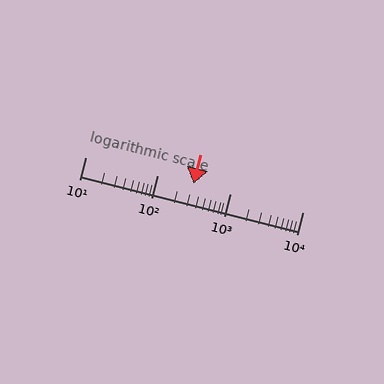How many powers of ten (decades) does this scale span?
The scale spans 3 decades, from 10 to 10000.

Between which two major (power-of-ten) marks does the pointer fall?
The pointer is between 100 and 1000.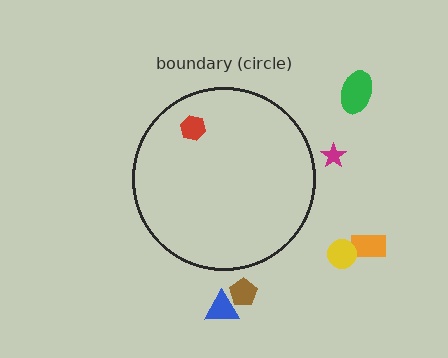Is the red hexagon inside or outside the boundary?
Inside.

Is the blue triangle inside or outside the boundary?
Outside.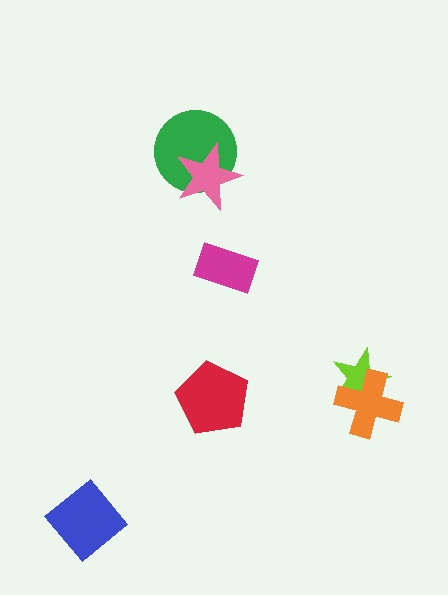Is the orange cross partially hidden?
No, no other shape covers it.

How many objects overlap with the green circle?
1 object overlaps with the green circle.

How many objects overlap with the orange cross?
1 object overlaps with the orange cross.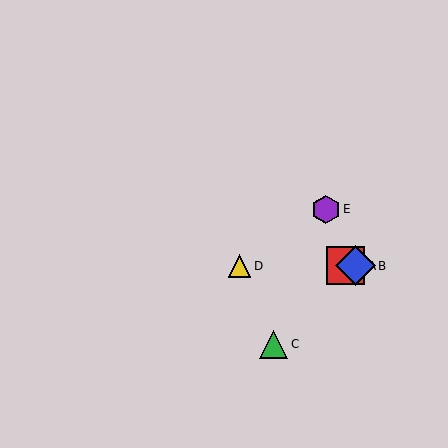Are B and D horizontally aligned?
Yes, both are at y≈266.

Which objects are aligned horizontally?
Objects A, B, D are aligned horizontally.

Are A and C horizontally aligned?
No, A is at y≈266 and C is at y≈344.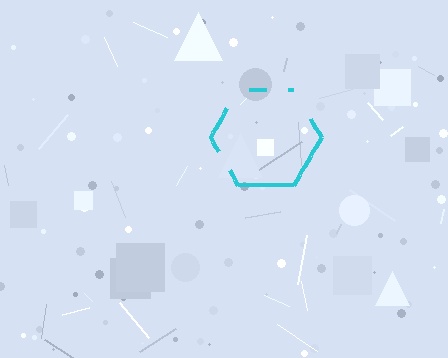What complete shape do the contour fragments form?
The contour fragments form a hexagon.